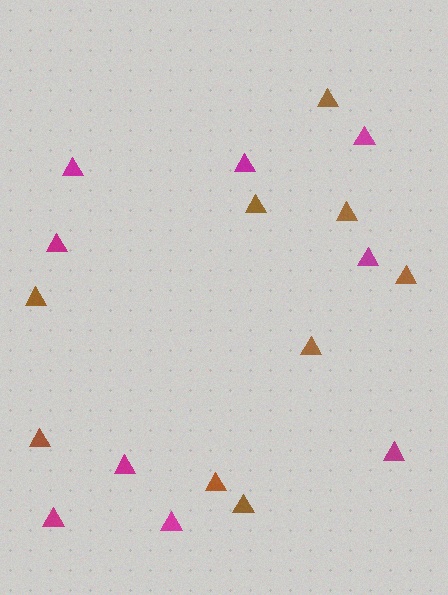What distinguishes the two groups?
There are 2 groups: one group of magenta triangles (9) and one group of brown triangles (9).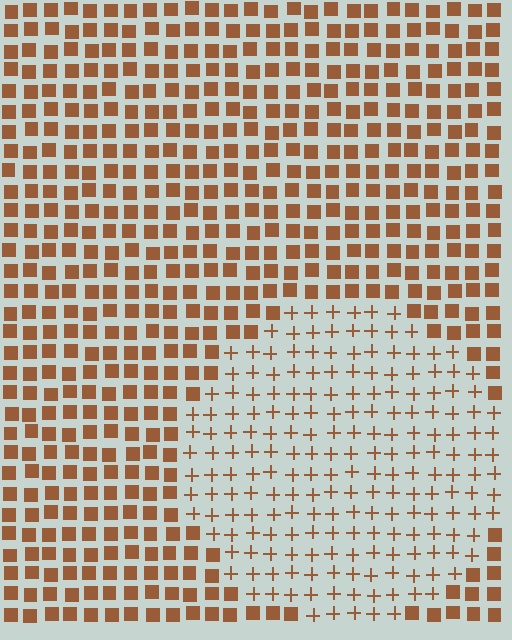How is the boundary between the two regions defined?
The boundary is defined by a change in element shape: plus signs inside vs. squares outside. All elements share the same color and spacing.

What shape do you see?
I see a circle.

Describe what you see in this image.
The image is filled with small brown elements arranged in a uniform grid. A circle-shaped region contains plus signs, while the surrounding area contains squares. The boundary is defined purely by the change in element shape.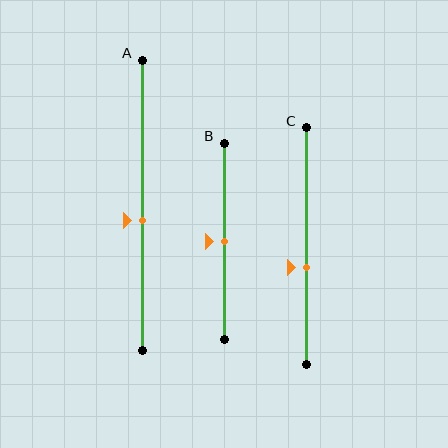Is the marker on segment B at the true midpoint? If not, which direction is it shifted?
Yes, the marker on segment B is at the true midpoint.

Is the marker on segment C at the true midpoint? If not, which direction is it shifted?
No, the marker on segment C is shifted downward by about 9% of the segment length.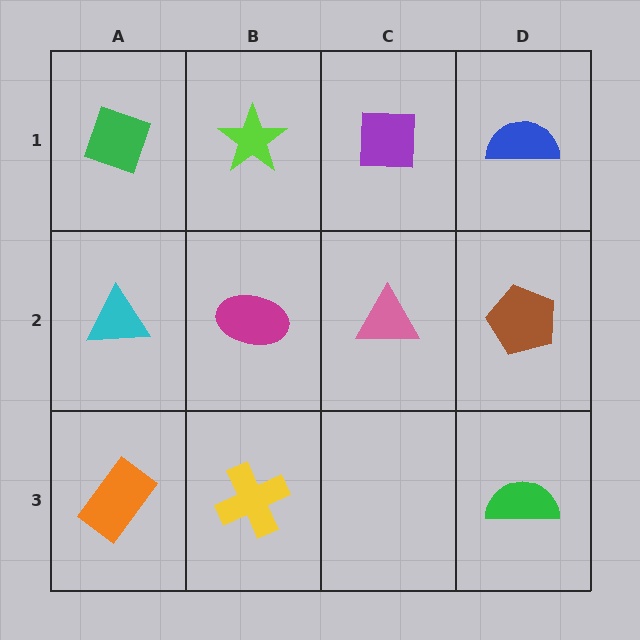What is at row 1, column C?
A purple square.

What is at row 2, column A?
A cyan triangle.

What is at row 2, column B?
A magenta ellipse.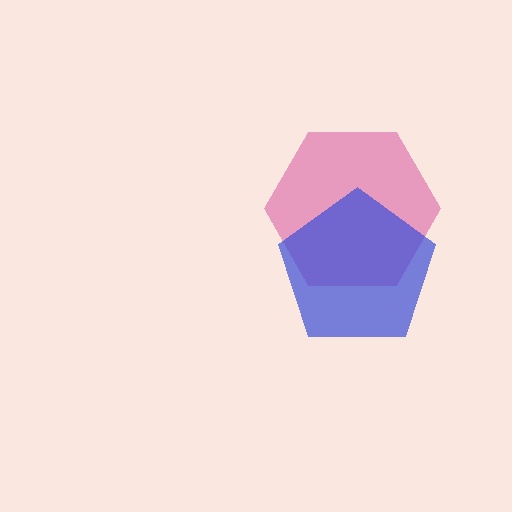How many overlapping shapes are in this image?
There are 2 overlapping shapes in the image.